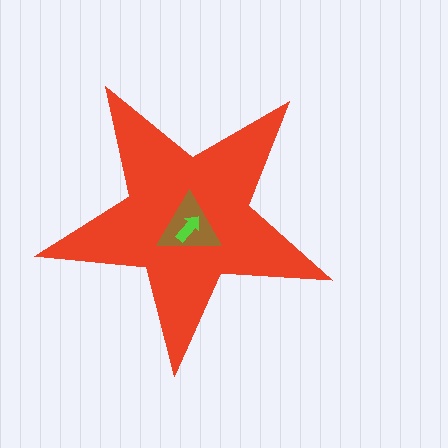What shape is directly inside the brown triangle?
The lime arrow.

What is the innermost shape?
The lime arrow.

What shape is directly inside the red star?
The brown triangle.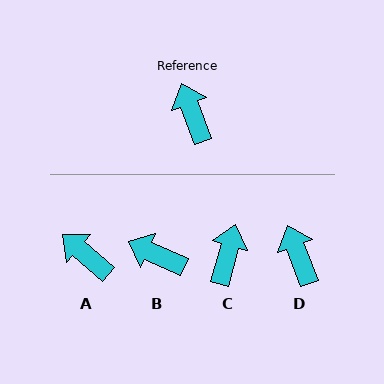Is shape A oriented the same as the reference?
No, it is off by about 28 degrees.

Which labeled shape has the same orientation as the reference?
D.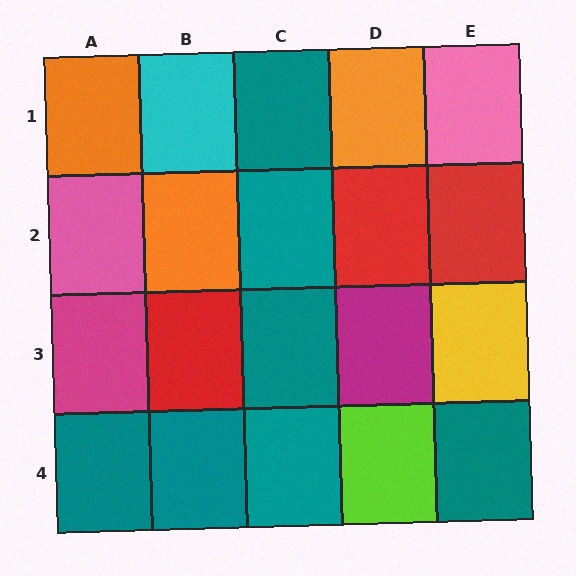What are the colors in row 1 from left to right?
Orange, cyan, teal, orange, pink.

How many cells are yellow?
1 cell is yellow.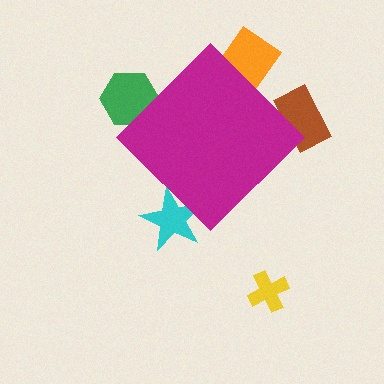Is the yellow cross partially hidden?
No, the yellow cross is fully visible.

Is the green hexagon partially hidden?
Yes, the green hexagon is partially hidden behind the magenta diamond.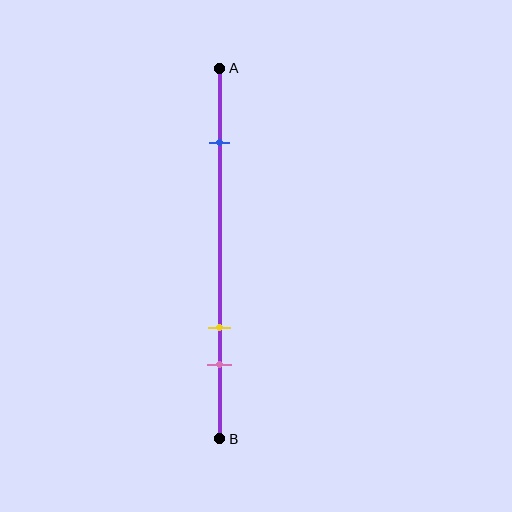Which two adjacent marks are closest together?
The yellow and pink marks are the closest adjacent pair.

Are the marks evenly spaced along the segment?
No, the marks are not evenly spaced.